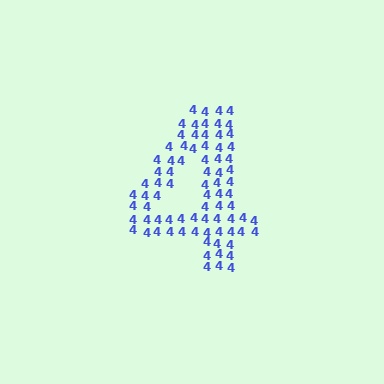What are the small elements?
The small elements are digit 4's.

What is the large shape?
The large shape is the digit 4.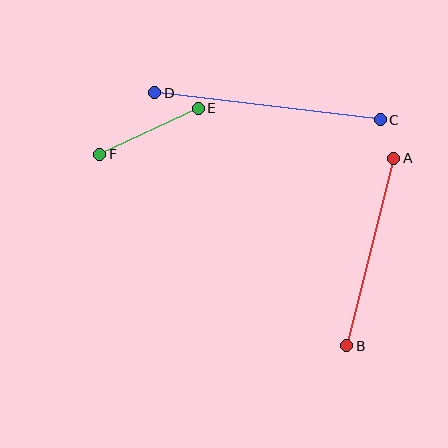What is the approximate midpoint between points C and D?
The midpoint is at approximately (268, 106) pixels.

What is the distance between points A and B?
The distance is approximately 193 pixels.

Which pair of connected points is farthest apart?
Points C and D are farthest apart.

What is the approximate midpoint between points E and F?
The midpoint is at approximately (149, 131) pixels.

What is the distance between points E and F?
The distance is approximately 109 pixels.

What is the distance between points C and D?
The distance is approximately 227 pixels.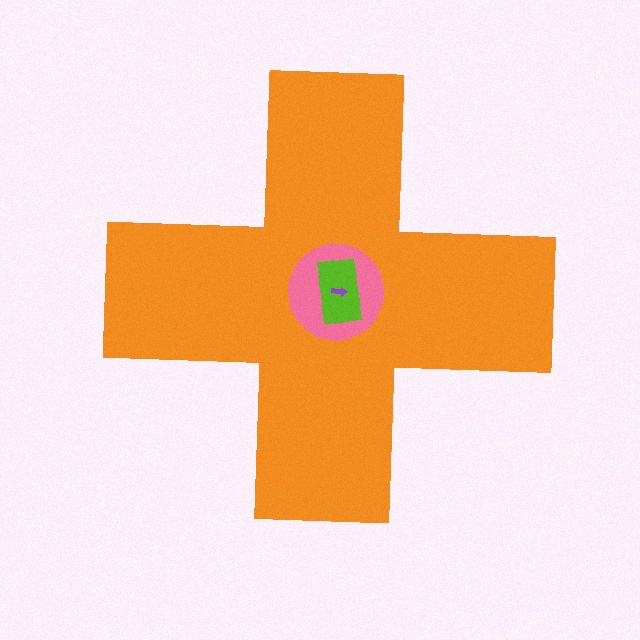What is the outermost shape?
The orange cross.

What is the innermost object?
The purple arrow.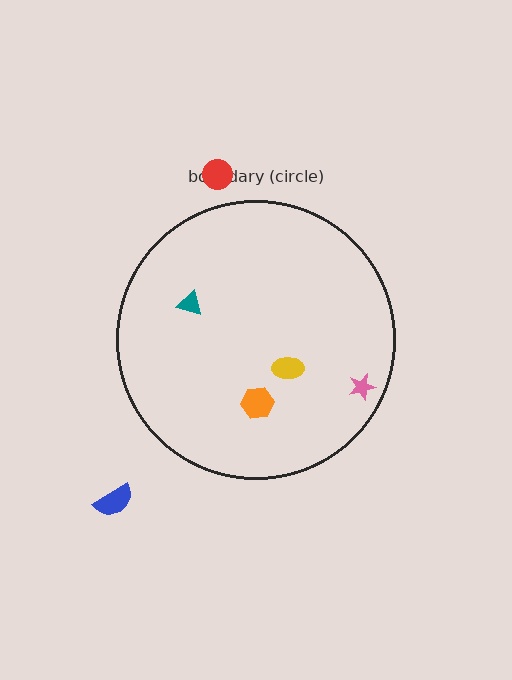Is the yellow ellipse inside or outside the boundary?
Inside.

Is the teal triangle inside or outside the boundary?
Inside.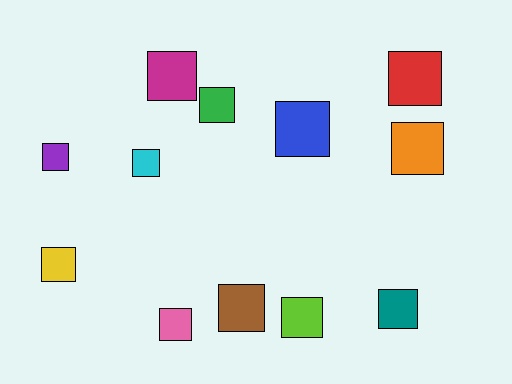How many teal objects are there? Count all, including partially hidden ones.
There is 1 teal object.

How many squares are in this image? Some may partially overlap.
There are 12 squares.